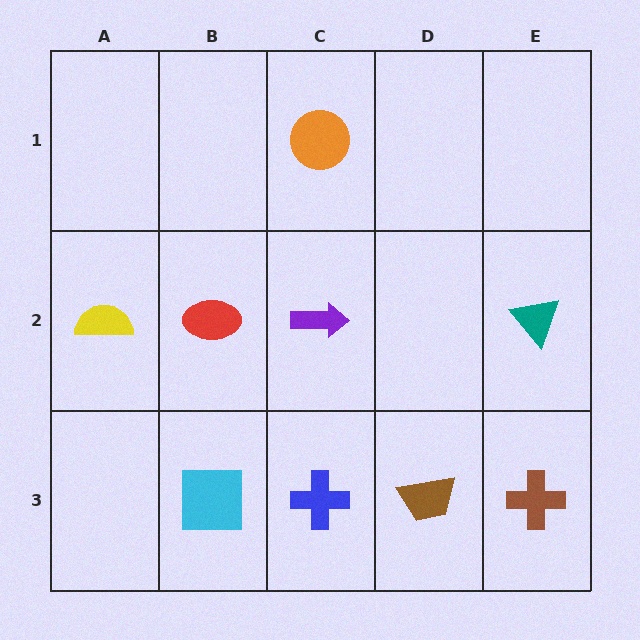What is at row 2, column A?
A yellow semicircle.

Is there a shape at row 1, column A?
No, that cell is empty.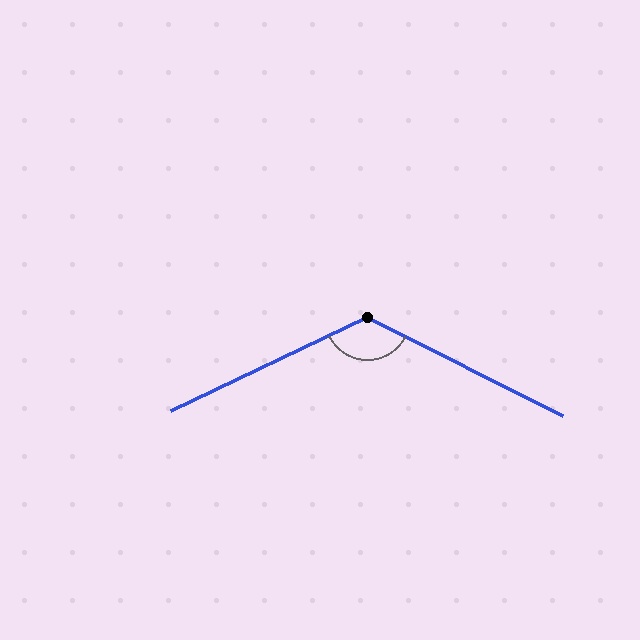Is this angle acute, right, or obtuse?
It is obtuse.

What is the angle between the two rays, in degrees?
Approximately 128 degrees.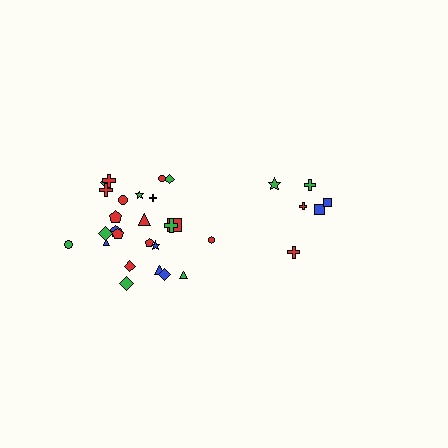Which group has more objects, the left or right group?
The left group.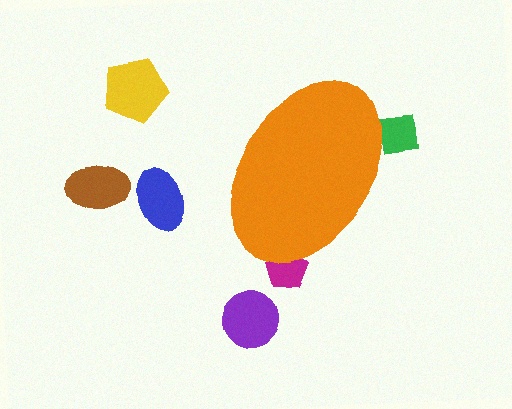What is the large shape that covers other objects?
An orange ellipse.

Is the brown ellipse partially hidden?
No, the brown ellipse is fully visible.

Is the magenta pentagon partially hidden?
Yes, the magenta pentagon is partially hidden behind the orange ellipse.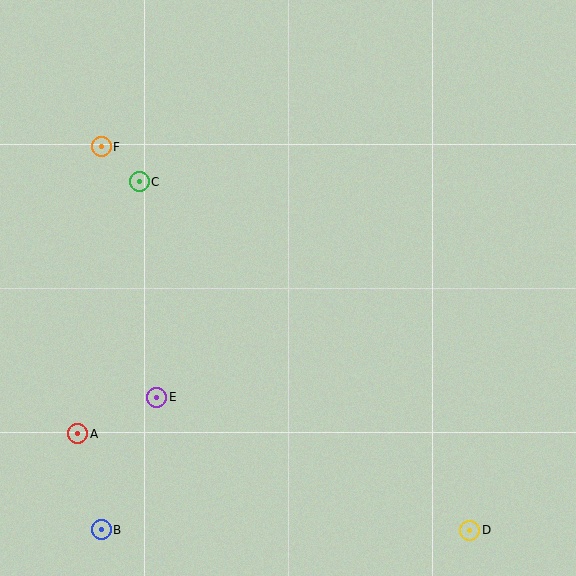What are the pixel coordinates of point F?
Point F is at (101, 147).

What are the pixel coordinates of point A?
Point A is at (78, 434).